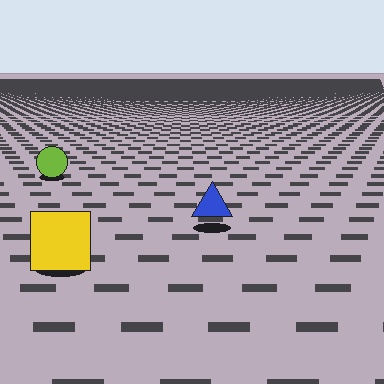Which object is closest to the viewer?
The yellow square is closest. The texture marks near it are larger and more spread out.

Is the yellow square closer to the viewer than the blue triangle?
Yes. The yellow square is closer — you can tell from the texture gradient: the ground texture is coarser near it.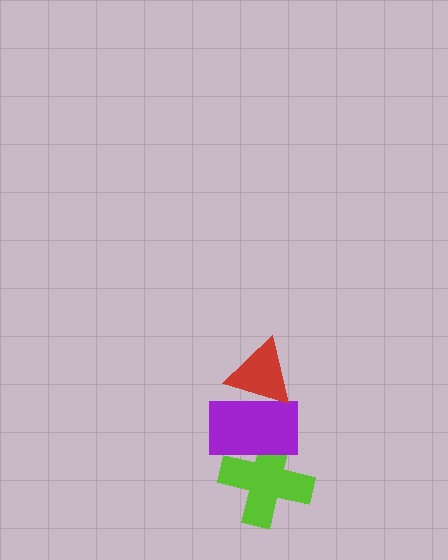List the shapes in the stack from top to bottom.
From top to bottom: the red triangle, the purple rectangle, the lime cross.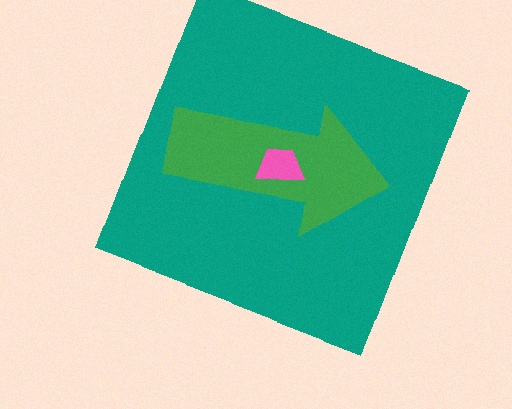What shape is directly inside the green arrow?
The pink trapezoid.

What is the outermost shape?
The teal square.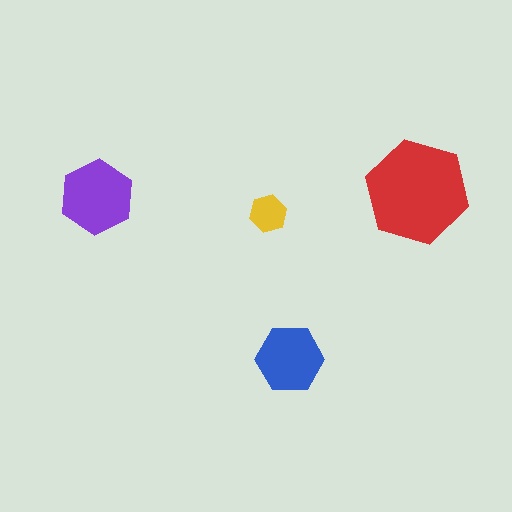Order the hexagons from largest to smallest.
the red one, the purple one, the blue one, the yellow one.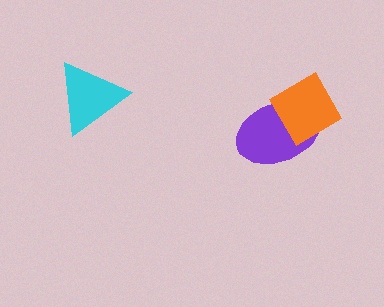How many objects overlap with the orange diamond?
1 object overlaps with the orange diamond.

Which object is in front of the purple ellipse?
The orange diamond is in front of the purple ellipse.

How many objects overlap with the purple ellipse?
1 object overlaps with the purple ellipse.